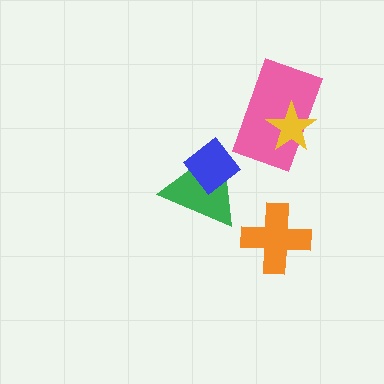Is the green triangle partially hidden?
Yes, it is partially covered by another shape.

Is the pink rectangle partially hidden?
Yes, it is partially covered by another shape.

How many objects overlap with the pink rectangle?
1 object overlaps with the pink rectangle.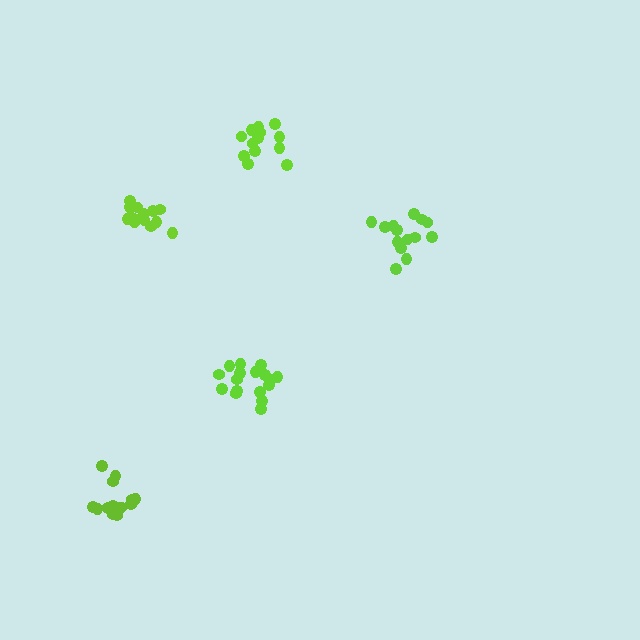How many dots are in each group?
Group 1: 14 dots, Group 2: 14 dots, Group 3: 14 dots, Group 4: 17 dots, Group 5: 17 dots (76 total).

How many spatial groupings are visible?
There are 5 spatial groupings.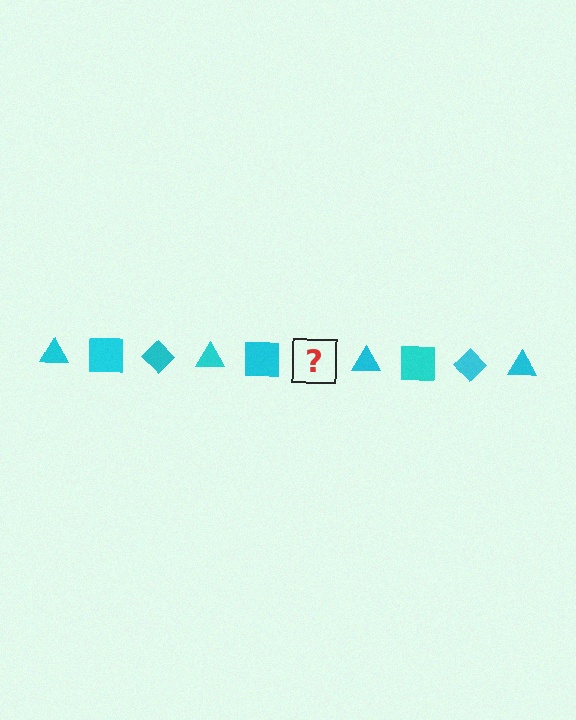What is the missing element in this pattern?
The missing element is a cyan diamond.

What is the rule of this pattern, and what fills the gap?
The rule is that the pattern cycles through triangle, square, diamond shapes in cyan. The gap should be filled with a cyan diamond.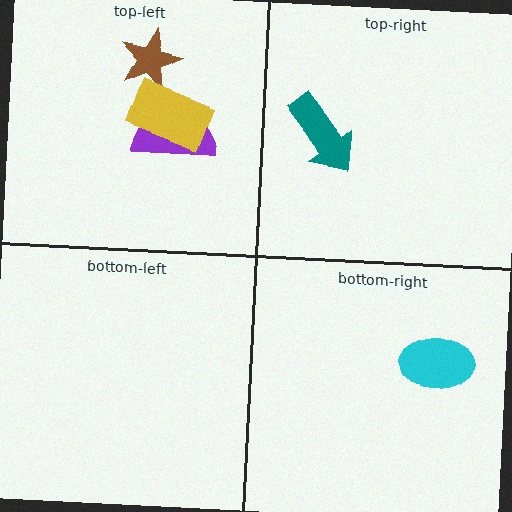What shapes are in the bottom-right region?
The cyan ellipse.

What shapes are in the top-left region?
The purple semicircle, the brown star, the yellow rectangle.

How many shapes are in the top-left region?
3.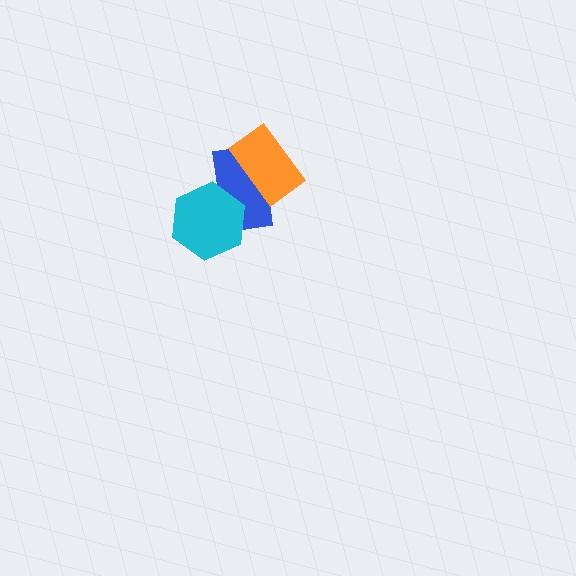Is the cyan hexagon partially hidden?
No, no other shape covers it.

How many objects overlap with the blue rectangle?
2 objects overlap with the blue rectangle.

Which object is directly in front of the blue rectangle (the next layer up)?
The orange rectangle is directly in front of the blue rectangle.